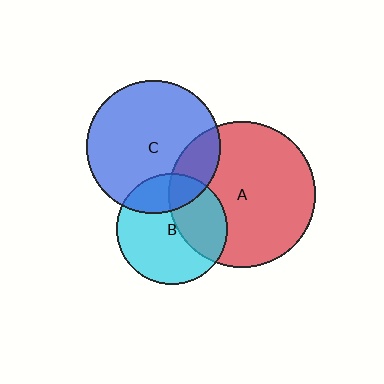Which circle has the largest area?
Circle A (red).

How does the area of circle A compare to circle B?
Approximately 1.7 times.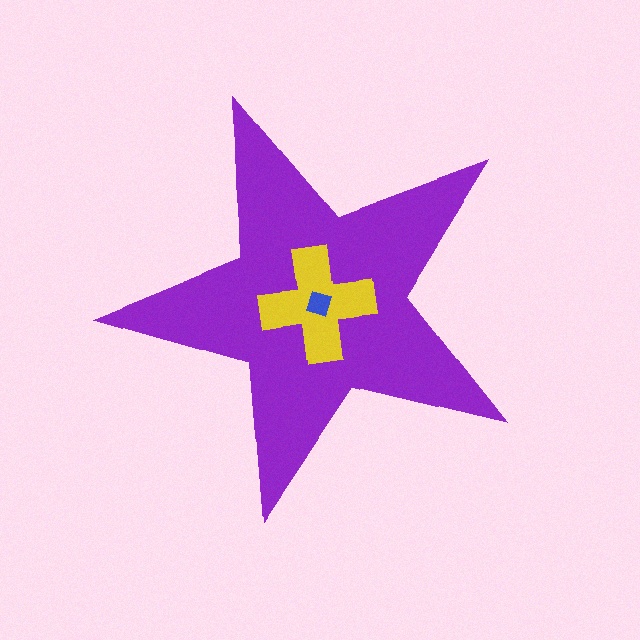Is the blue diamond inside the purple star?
Yes.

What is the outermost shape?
The purple star.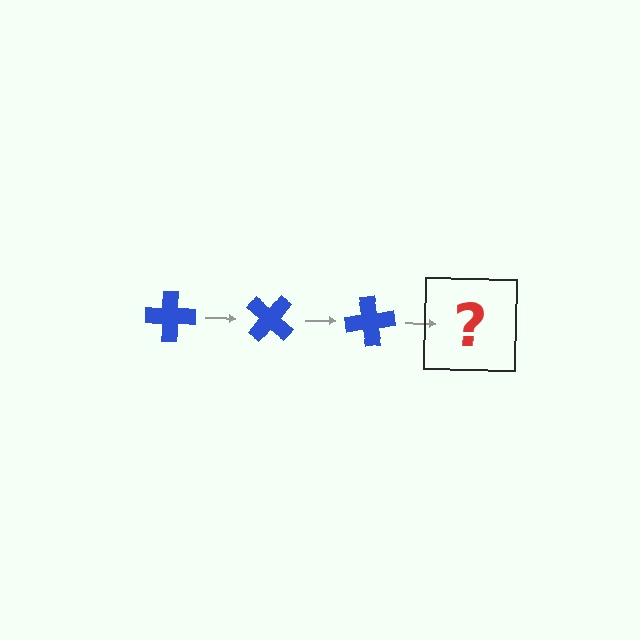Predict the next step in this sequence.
The next step is a blue cross rotated 120 degrees.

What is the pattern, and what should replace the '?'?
The pattern is that the cross rotates 40 degrees each step. The '?' should be a blue cross rotated 120 degrees.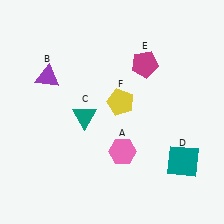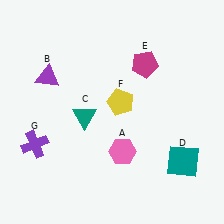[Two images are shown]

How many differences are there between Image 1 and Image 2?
There is 1 difference between the two images.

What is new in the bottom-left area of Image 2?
A purple cross (G) was added in the bottom-left area of Image 2.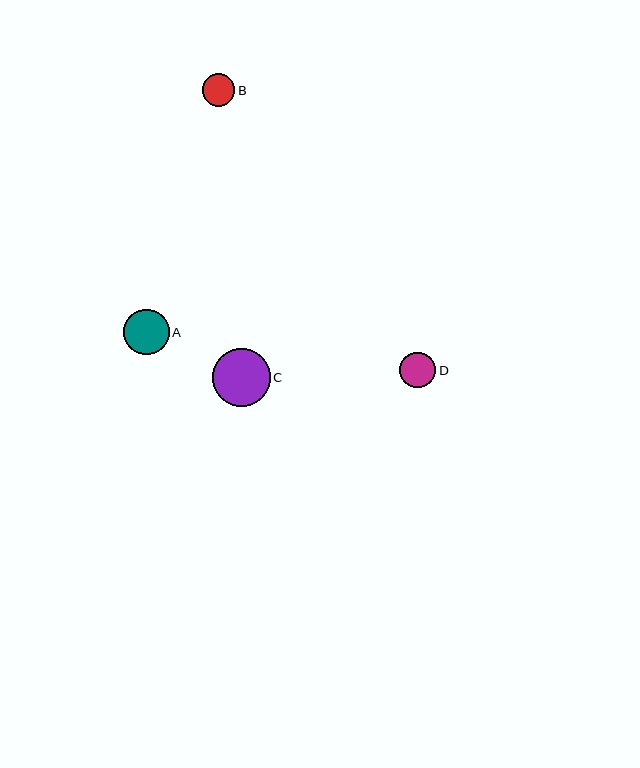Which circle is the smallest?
Circle B is the smallest with a size of approximately 33 pixels.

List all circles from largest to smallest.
From largest to smallest: C, A, D, B.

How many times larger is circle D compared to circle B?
Circle D is approximately 1.1 times the size of circle B.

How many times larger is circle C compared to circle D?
Circle C is approximately 1.6 times the size of circle D.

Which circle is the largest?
Circle C is the largest with a size of approximately 58 pixels.